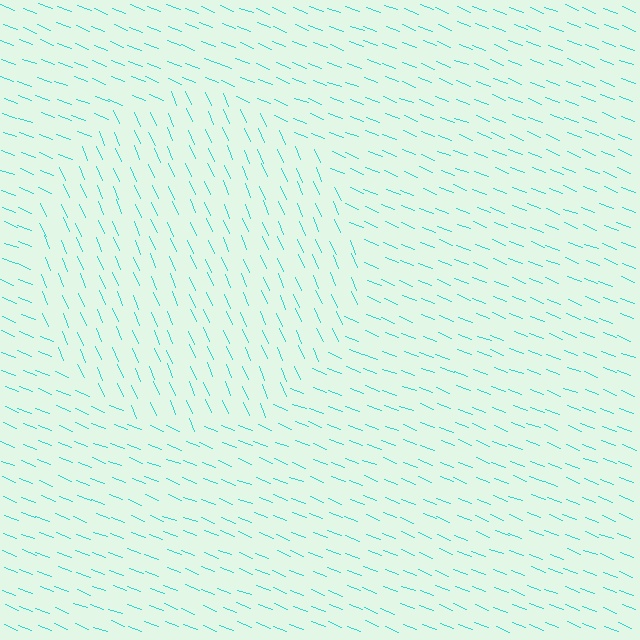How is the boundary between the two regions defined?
The boundary is defined purely by a change in line orientation (approximately 45 degrees difference). All lines are the same color and thickness.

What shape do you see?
I see a circle.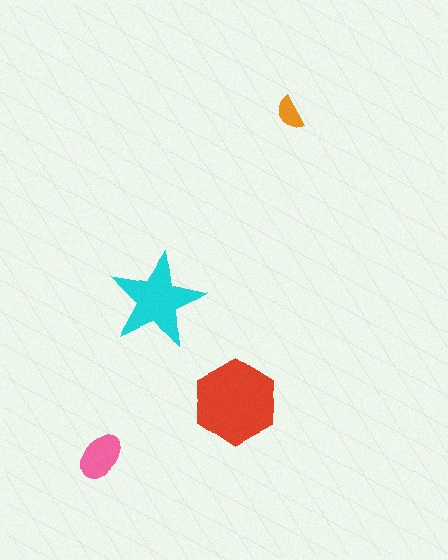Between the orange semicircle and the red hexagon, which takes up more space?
The red hexagon.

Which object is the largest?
The red hexagon.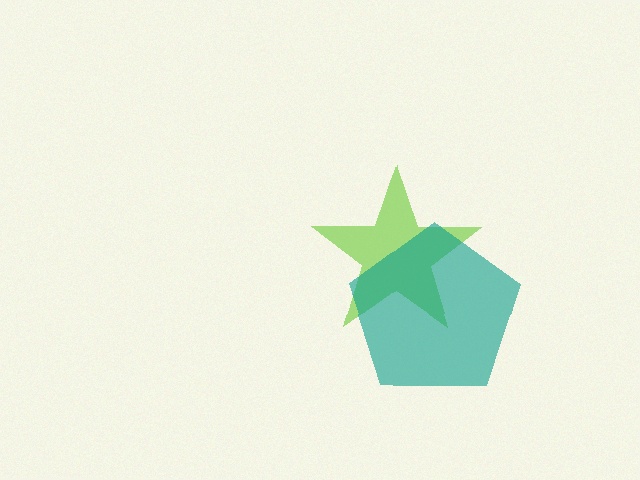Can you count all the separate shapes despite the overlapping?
Yes, there are 2 separate shapes.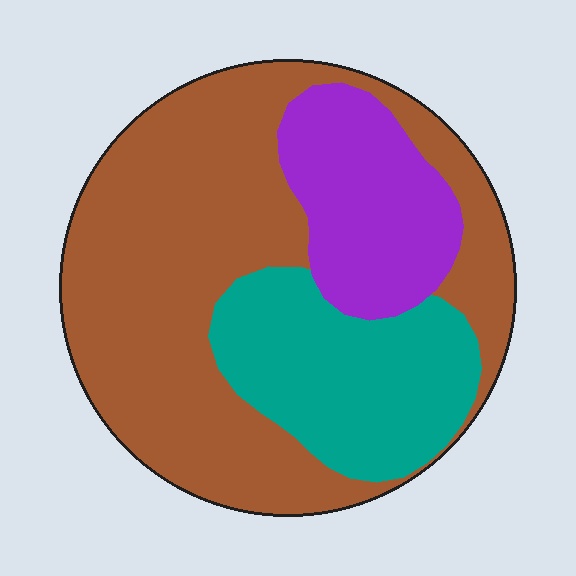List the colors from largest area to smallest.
From largest to smallest: brown, teal, purple.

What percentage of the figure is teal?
Teal covers 24% of the figure.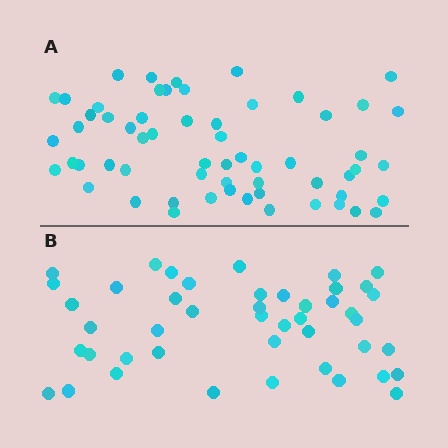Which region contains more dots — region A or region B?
Region A (the top region) has more dots.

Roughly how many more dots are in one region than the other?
Region A has approximately 15 more dots than region B.